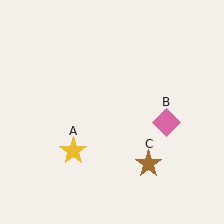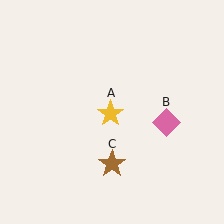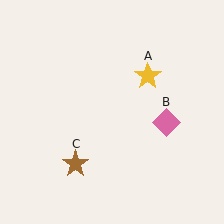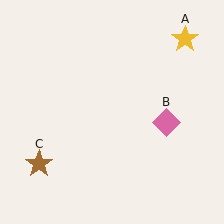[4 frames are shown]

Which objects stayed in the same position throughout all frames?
Pink diamond (object B) remained stationary.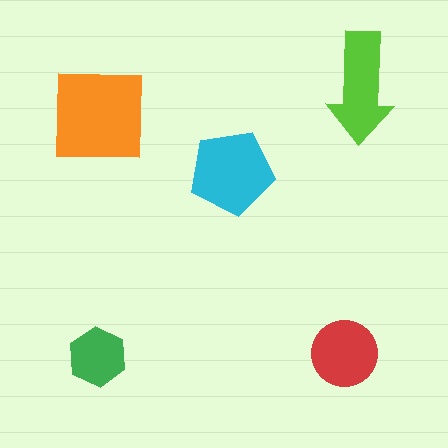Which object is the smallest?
The green hexagon.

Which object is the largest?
The orange square.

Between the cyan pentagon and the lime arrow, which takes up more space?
The cyan pentagon.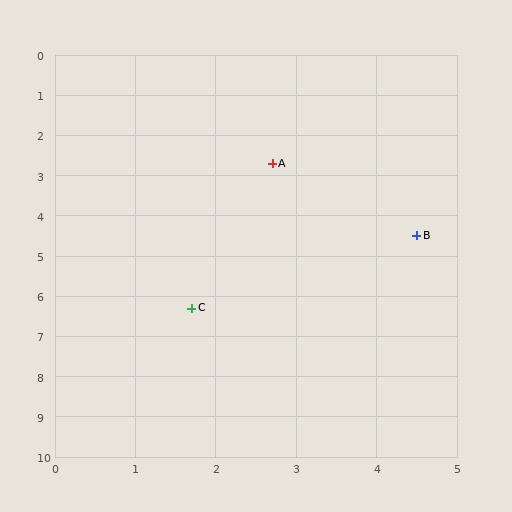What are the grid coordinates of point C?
Point C is at approximately (1.7, 6.3).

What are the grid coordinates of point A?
Point A is at approximately (2.7, 2.7).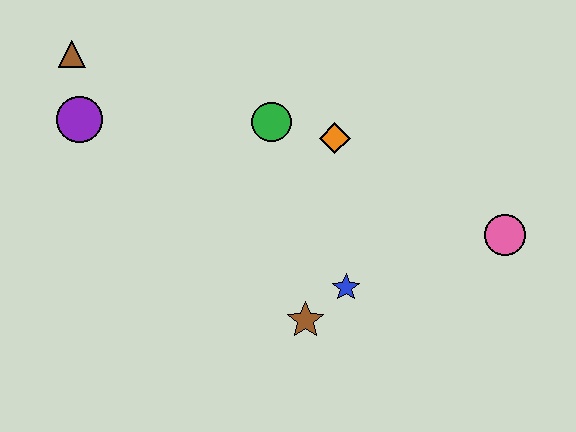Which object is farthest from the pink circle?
The brown triangle is farthest from the pink circle.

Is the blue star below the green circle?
Yes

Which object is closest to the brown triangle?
The purple circle is closest to the brown triangle.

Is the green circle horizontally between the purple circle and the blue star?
Yes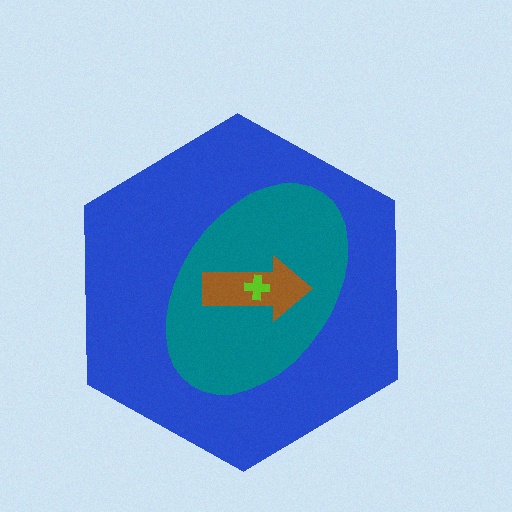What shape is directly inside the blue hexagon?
The teal ellipse.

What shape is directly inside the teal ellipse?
The brown arrow.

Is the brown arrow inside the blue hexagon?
Yes.